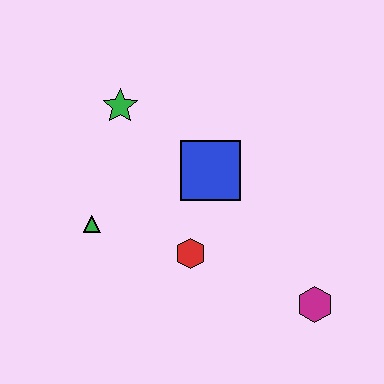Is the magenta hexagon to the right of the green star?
Yes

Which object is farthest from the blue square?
The magenta hexagon is farthest from the blue square.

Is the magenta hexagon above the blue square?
No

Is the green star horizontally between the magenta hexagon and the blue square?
No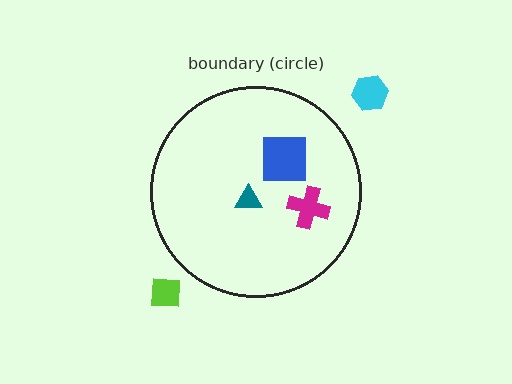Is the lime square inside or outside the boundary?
Outside.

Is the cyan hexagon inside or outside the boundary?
Outside.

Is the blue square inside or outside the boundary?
Inside.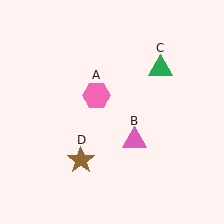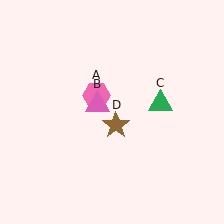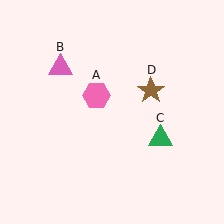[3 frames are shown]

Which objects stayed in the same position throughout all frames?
Pink hexagon (object A) remained stationary.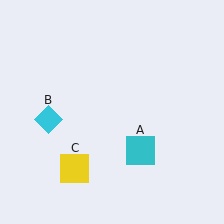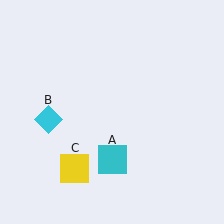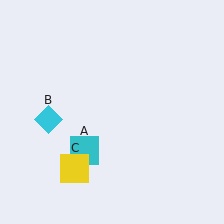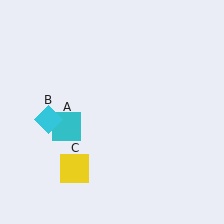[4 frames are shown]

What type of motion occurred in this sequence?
The cyan square (object A) rotated clockwise around the center of the scene.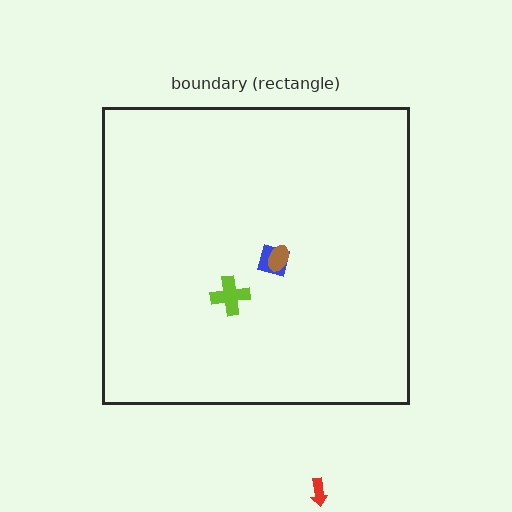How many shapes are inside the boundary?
3 inside, 1 outside.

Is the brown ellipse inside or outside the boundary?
Inside.